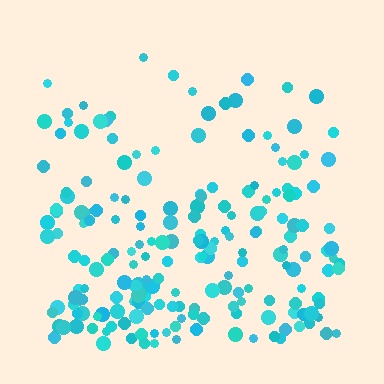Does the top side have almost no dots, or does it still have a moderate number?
Still a moderate number, just noticeably fewer than the bottom.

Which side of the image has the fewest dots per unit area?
The top.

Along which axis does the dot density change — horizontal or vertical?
Vertical.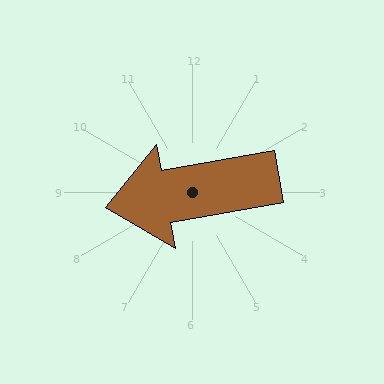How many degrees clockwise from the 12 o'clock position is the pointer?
Approximately 260 degrees.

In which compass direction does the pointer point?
West.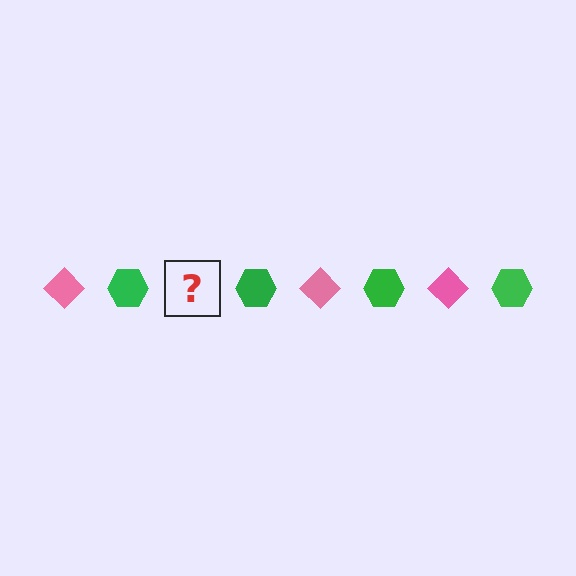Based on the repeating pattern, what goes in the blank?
The blank should be a pink diamond.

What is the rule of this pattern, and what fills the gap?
The rule is that the pattern alternates between pink diamond and green hexagon. The gap should be filled with a pink diamond.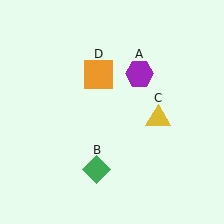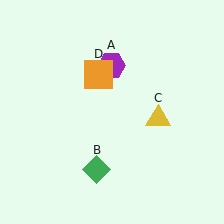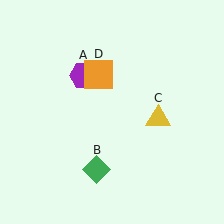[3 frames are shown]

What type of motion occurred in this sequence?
The purple hexagon (object A) rotated counterclockwise around the center of the scene.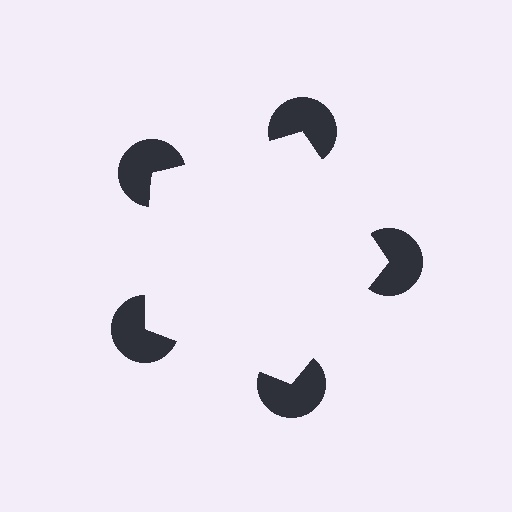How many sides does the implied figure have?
5 sides.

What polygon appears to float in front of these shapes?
An illusory pentagon — its edges are inferred from the aligned wedge cuts in the pac-man discs, not physically drawn.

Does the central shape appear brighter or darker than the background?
It typically appears slightly brighter than the background, even though no actual brightness change is drawn.